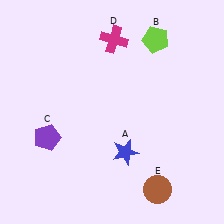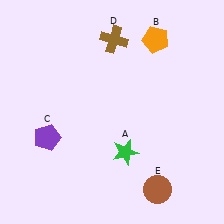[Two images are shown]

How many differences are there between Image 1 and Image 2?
There are 3 differences between the two images.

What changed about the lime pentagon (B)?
In Image 1, B is lime. In Image 2, it changed to orange.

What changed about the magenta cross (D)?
In Image 1, D is magenta. In Image 2, it changed to brown.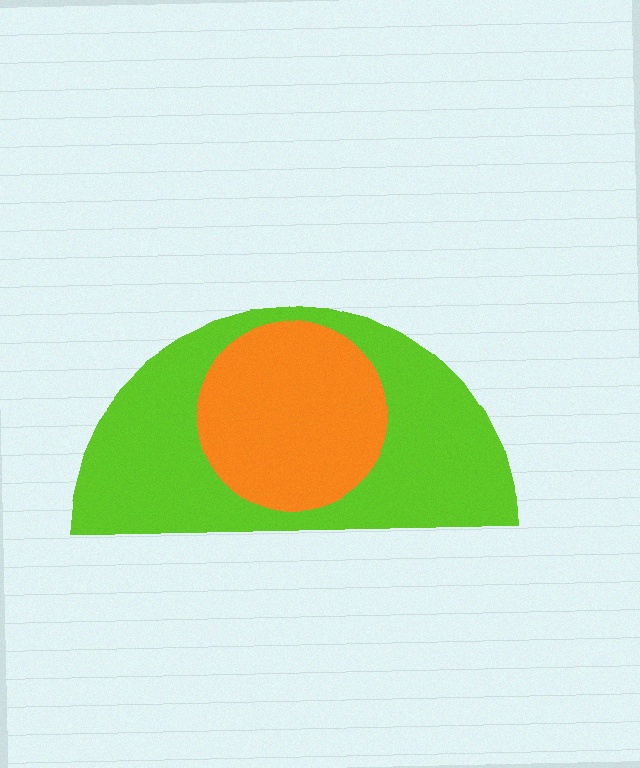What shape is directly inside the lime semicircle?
The orange circle.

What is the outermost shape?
The lime semicircle.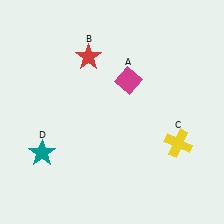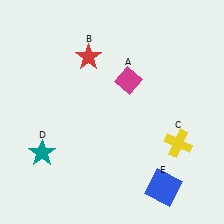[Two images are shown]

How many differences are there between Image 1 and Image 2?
There is 1 difference between the two images.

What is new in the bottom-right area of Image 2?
A blue square (E) was added in the bottom-right area of Image 2.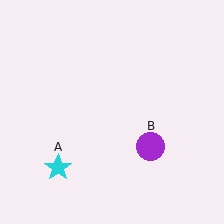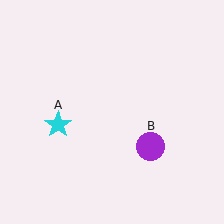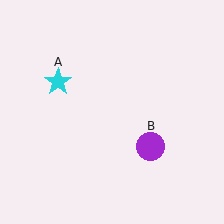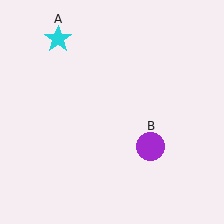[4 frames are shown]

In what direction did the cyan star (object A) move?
The cyan star (object A) moved up.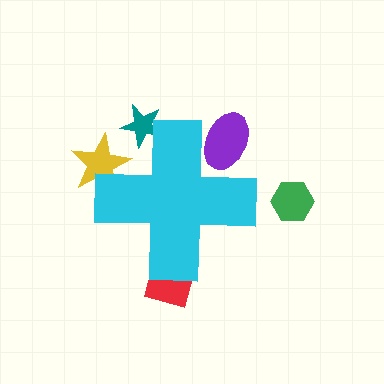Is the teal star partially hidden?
Yes, the teal star is partially hidden behind the cyan cross.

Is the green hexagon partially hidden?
No, the green hexagon is fully visible.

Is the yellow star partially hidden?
Yes, the yellow star is partially hidden behind the cyan cross.